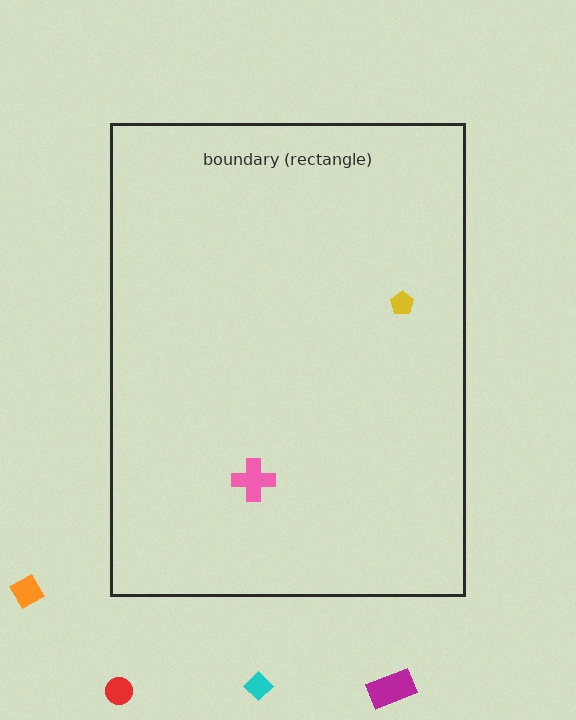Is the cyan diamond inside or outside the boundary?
Outside.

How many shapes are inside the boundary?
2 inside, 4 outside.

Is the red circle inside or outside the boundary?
Outside.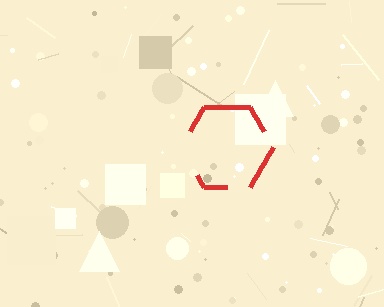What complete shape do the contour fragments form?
The contour fragments form a hexagon.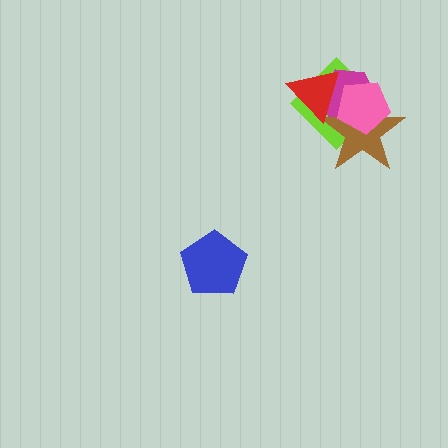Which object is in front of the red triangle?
The pink pentagon is in front of the red triangle.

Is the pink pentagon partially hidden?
No, no other shape covers it.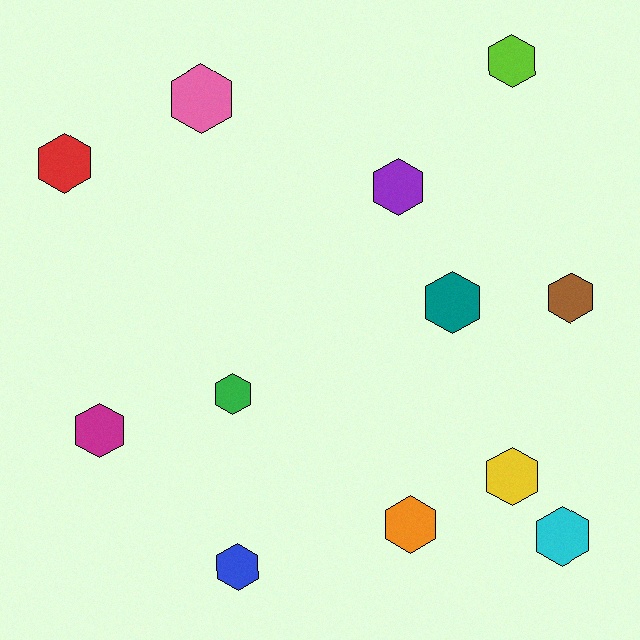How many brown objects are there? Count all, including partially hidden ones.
There is 1 brown object.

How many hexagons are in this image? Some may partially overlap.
There are 12 hexagons.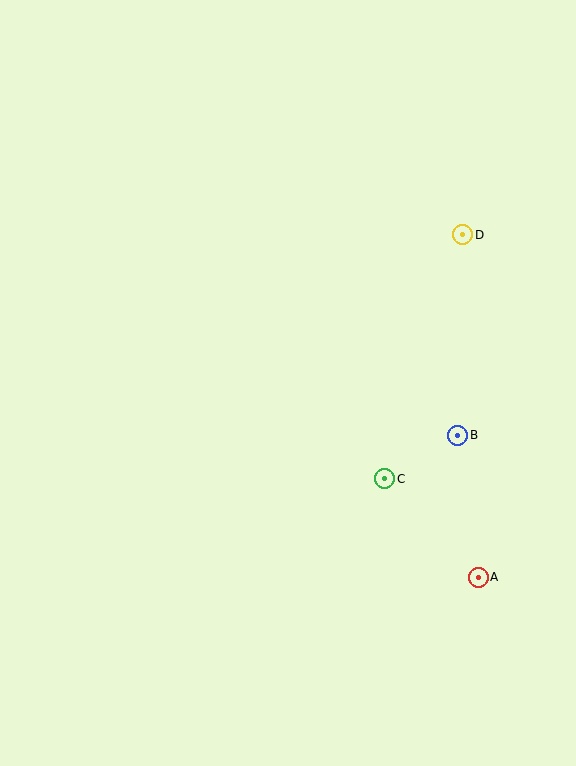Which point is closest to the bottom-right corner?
Point A is closest to the bottom-right corner.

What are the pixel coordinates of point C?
Point C is at (385, 479).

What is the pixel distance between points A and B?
The distance between A and B is 144 pixels.